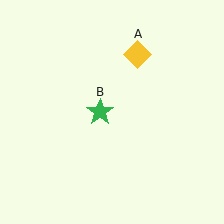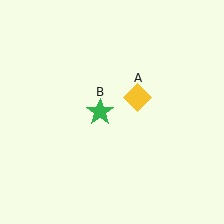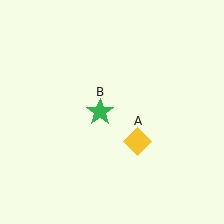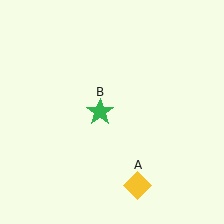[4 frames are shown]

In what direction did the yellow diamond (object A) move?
The yellow diamond (object A) moved down.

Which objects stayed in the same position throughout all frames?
Green star (object B) remained stationary.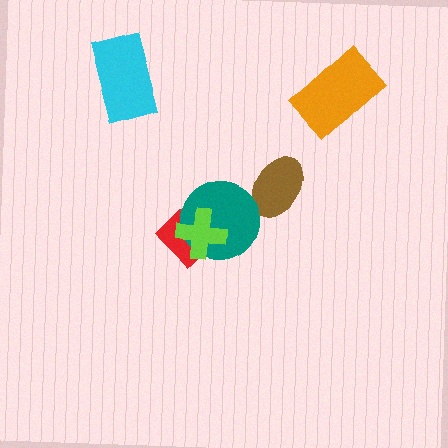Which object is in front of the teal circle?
The lime cross is in front of the teal circle.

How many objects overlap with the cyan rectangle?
0 objects overlap with the cyan rectangle.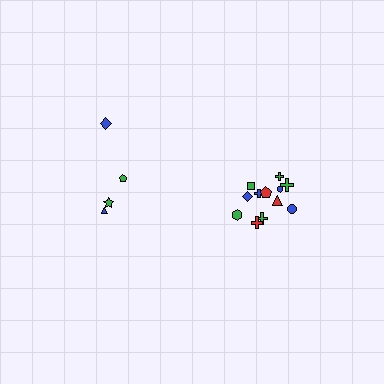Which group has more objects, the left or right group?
The right group.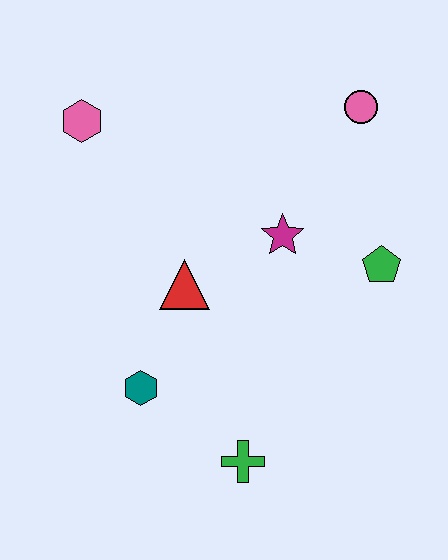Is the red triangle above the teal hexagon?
Yes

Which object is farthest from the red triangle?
The pink circle is farthest from the red triangle.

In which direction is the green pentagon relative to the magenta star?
The green pentagon is to the right of the magenta star.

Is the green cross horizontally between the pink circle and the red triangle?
Yes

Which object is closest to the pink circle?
The magenta star is closest to the pink circle.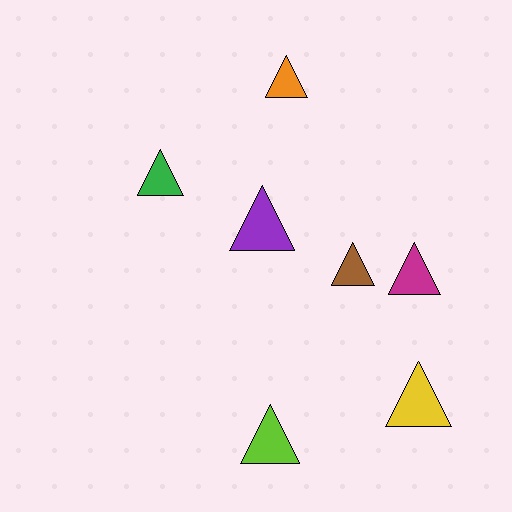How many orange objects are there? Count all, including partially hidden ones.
There is 1 orange object.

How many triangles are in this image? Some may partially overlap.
There are 7 triangles.